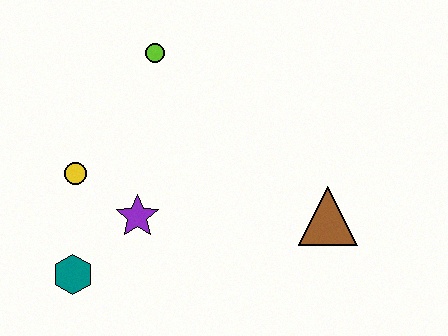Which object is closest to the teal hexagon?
The purple star is closest to the teal hexagon.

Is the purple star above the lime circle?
No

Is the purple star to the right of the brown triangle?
No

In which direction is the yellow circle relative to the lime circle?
The yellow circle is below the lime circle.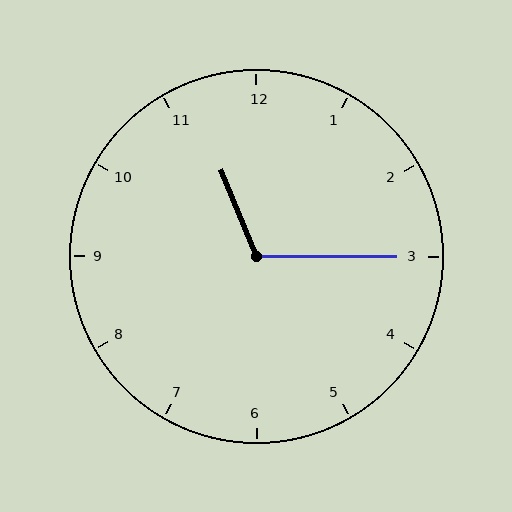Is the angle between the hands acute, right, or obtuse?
It is obtuse.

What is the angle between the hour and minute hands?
Approximately 112 degrees.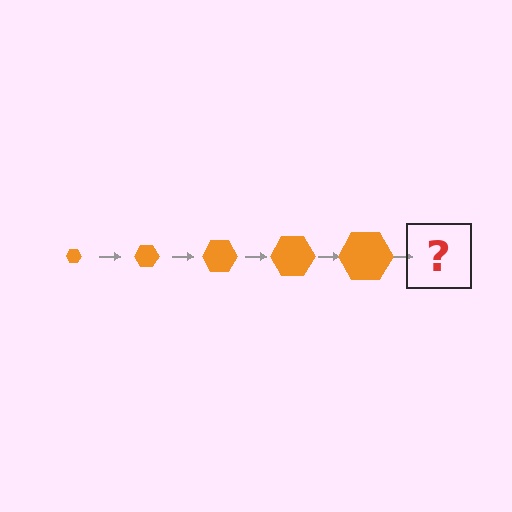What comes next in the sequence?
The next element should be an orange hexagon, larger than the previous one.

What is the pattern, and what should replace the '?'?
The pattern is that the hexagon gets progressively larger each step. The '?' should be an orange hexagon, larger than the previous one.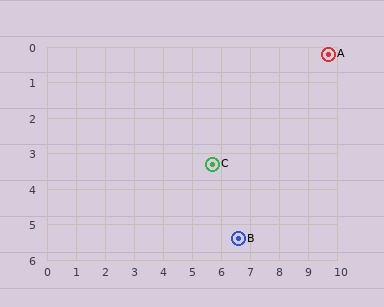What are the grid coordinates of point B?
Point B is at approximately (6.6, 5.4).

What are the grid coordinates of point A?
Point A is at approximately (9.7, 0.2).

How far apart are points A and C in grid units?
Points A and C are about 5.1 grid units apart.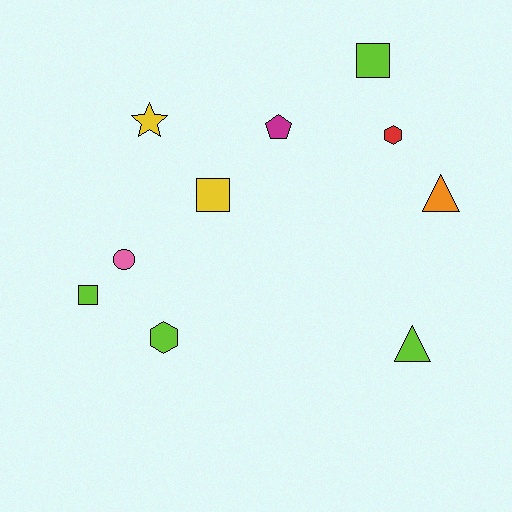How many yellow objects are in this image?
There are 2 yellow objects.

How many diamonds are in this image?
There are no diamonds.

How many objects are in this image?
There are 10 objects.